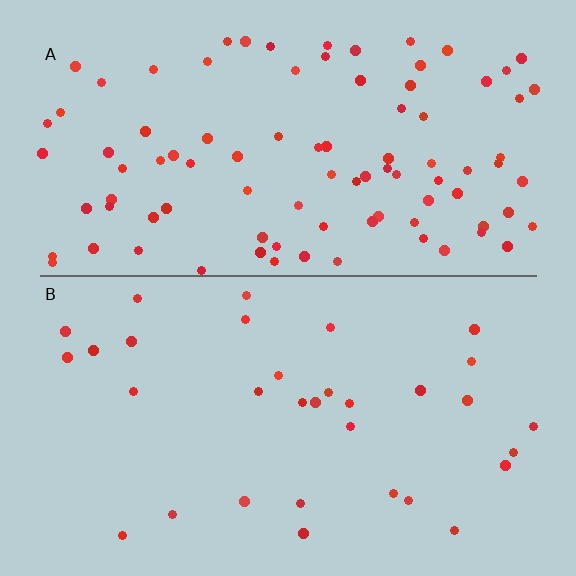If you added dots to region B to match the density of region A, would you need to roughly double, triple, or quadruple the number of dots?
Approximately triple.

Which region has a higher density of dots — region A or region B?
A (the top).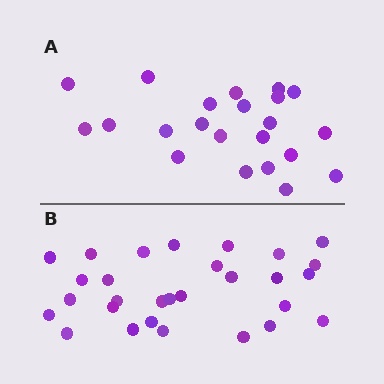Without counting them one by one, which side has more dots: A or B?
Region B (the bottom region) has more dots.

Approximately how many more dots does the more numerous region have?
Region B has roughly 8 or so more dots than region A.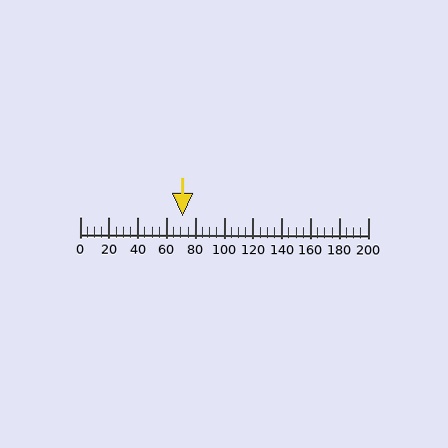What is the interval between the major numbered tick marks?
The major tick marks are spaced 20 units apart.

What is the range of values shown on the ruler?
The ruler shows values from 0 to 200.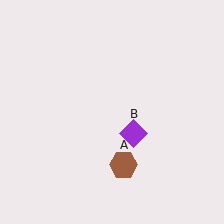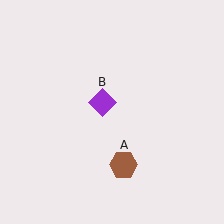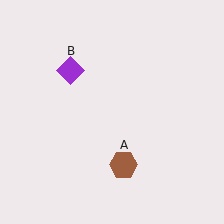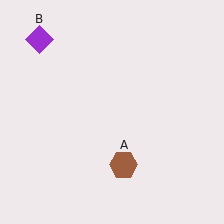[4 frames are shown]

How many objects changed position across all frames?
1 object changed position: purple diamond (object B).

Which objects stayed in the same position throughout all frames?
Brown hexagon (object A) remained stationary.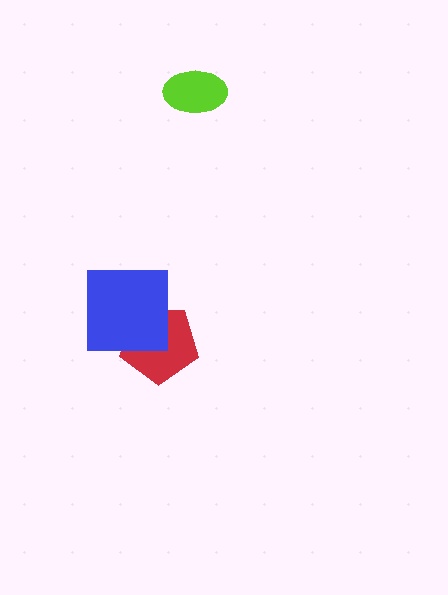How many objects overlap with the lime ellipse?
0 objects overlap with the lime ellipse.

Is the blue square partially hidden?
No, no other shape covers it.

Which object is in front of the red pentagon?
The blue square is in front of the red pentagon.